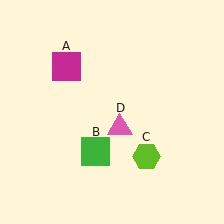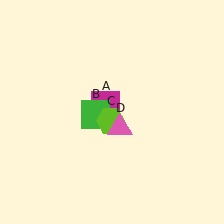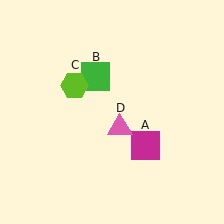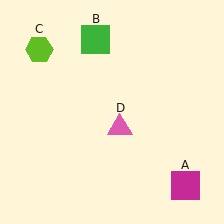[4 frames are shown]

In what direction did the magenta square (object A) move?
The magenta square (object A) moved down and to the right.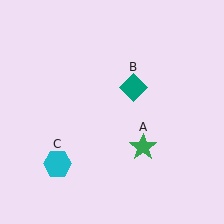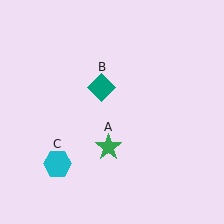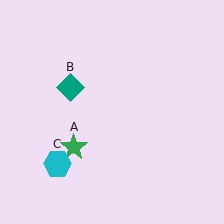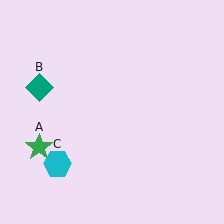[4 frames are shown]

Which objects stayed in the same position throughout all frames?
Cyan hexagon (object C) remained stationary.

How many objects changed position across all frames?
2 objects changed position: green star (object A), teal diamond (object B).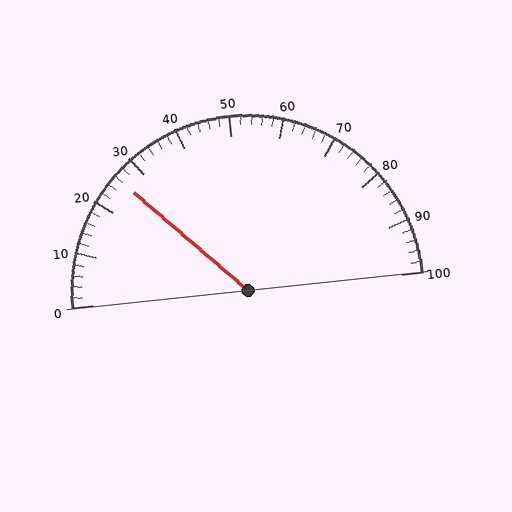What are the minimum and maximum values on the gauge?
The gauge ranges from 0 to 100.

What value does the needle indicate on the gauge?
The needle indicates approximately 26.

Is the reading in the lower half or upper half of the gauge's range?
The reading is in the lower half of the range (0 to 100).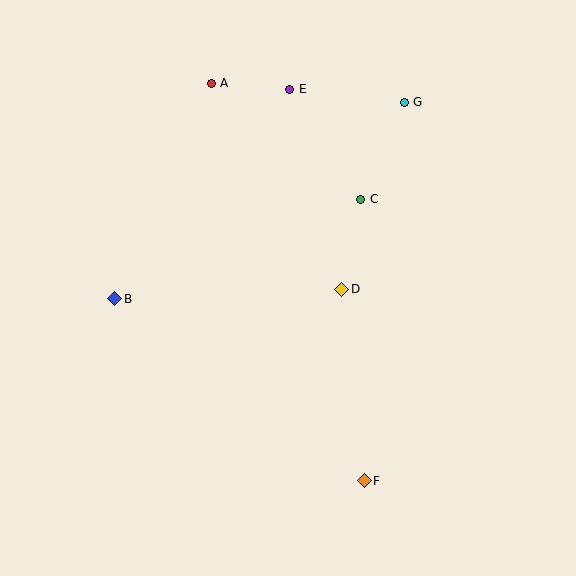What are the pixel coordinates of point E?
Point E is at (290, 89).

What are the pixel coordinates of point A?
Point A is at (211, 83).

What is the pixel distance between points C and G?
The distance between C and G is 106 pixels.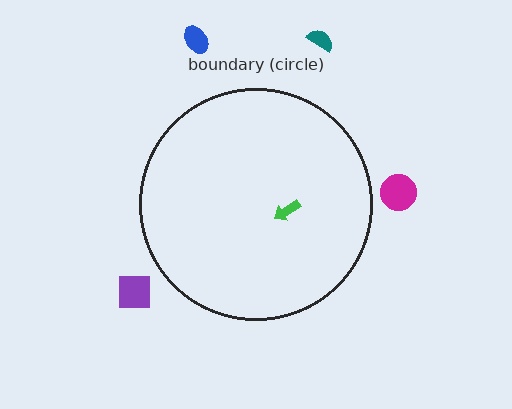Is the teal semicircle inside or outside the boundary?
Outside.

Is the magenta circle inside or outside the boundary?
Outside.